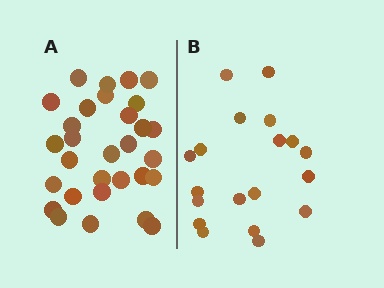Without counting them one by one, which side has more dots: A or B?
Region A (the left region) has more dots.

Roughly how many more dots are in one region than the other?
Region A has roughly 12 or so more dots than region B.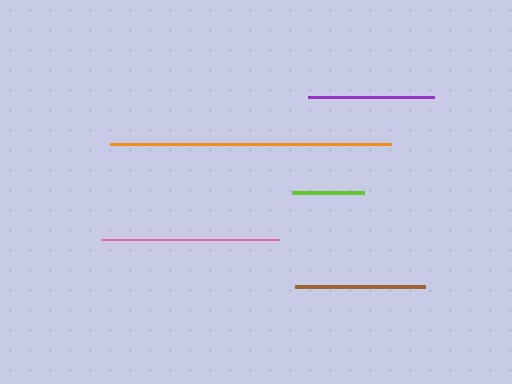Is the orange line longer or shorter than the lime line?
The orange line is longer than the lime line.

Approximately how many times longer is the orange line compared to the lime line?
The orange line is approximately 3.9 times the length of the lime line.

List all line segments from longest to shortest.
From longest to shortest: orange, pink, brown, purple, lime.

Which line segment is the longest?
The orange line is the longest at approximately 281 pixels.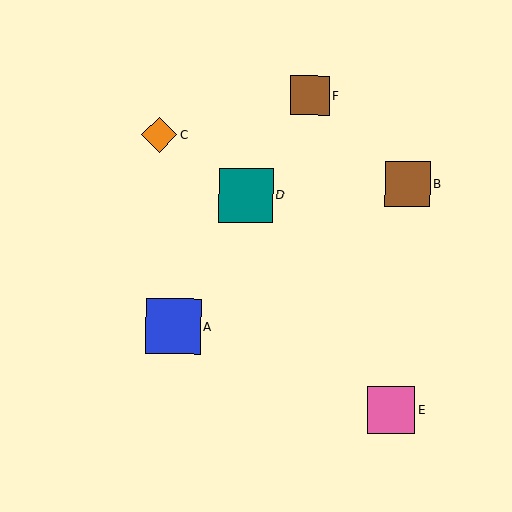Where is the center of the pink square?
The center of the pink square is at (391, 410).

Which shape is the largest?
The blue square (labeled A) is the largest.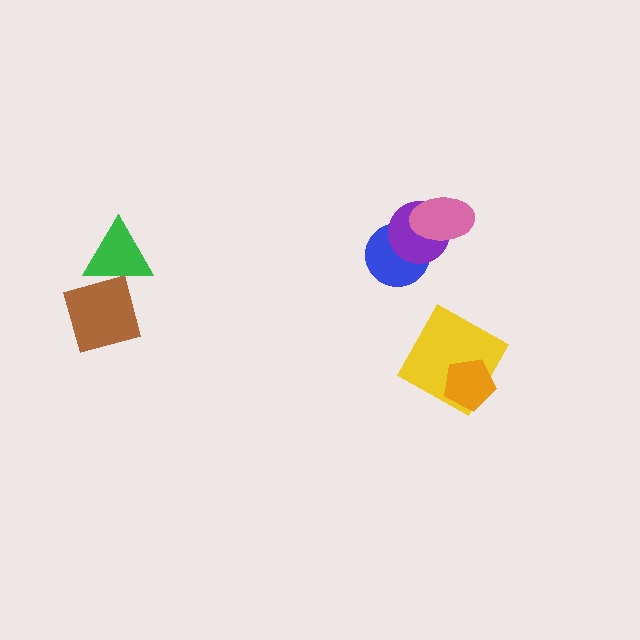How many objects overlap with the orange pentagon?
1 object overlaps with the orange pentagon.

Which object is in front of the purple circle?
The pink ellipse is in front of the purple circle.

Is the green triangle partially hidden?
Yes, it is partially covered by another shape.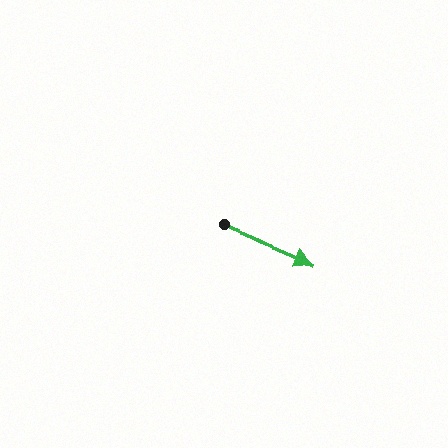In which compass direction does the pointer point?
Southeast.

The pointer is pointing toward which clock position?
Roughly 4 o'clock.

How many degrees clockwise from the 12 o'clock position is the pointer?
Approximately 113 degrees.